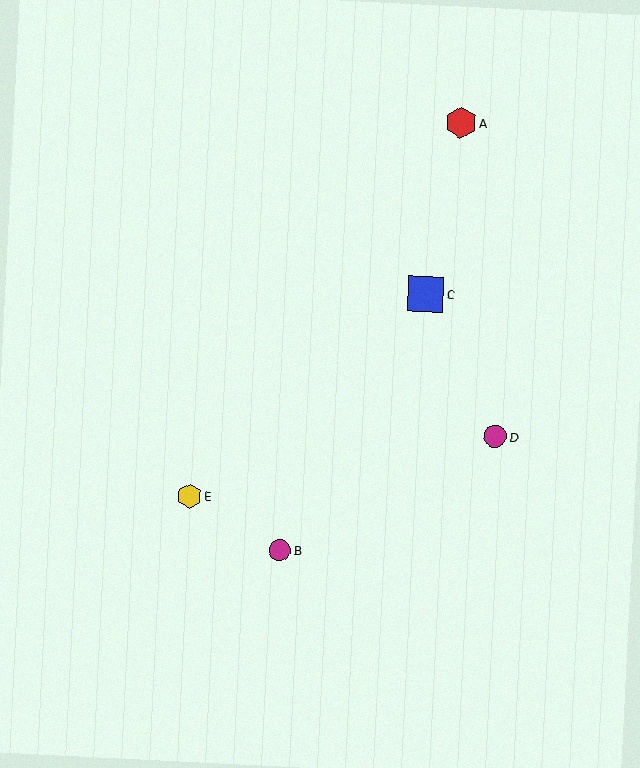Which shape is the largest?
The blue square (labeled C) is the largest.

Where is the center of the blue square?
The center of the blue square is at (426, 294).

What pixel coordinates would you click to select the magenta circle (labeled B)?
Click at (280, 551) to select the magenta circle B.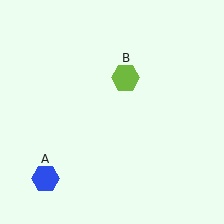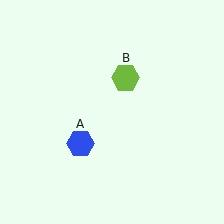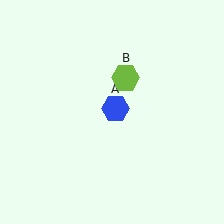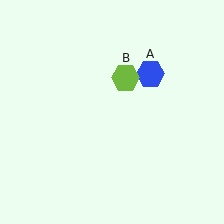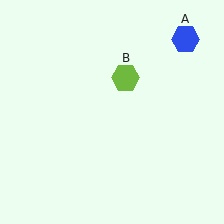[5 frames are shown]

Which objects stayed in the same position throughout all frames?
Lime hexagon (object B) remained stationary.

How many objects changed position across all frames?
1 object changed position: blue hexagon (object A).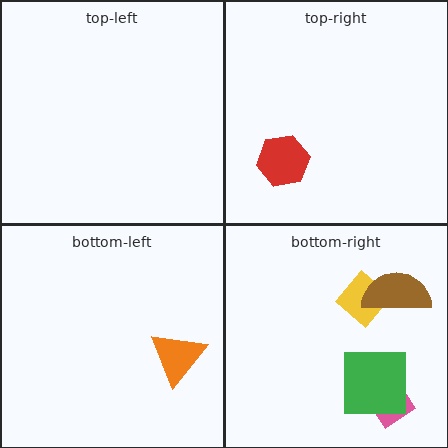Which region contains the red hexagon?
The top-right region.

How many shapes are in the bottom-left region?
1.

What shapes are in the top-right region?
The red hexagon.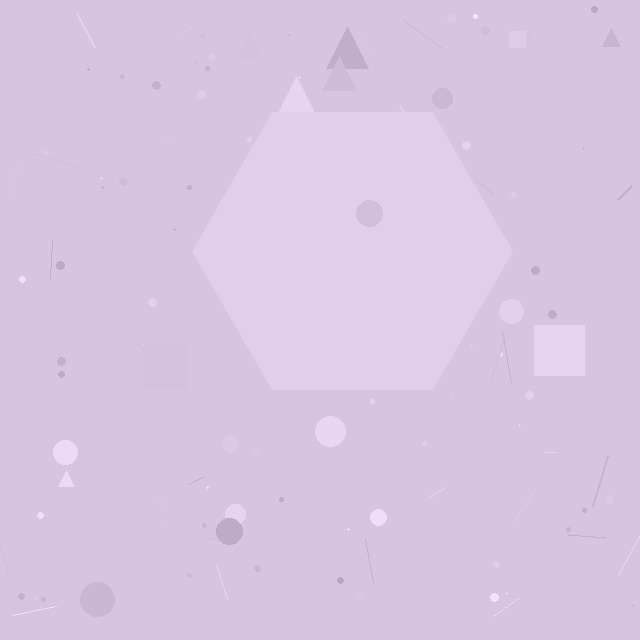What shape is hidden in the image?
A hexagon is hidden in the image.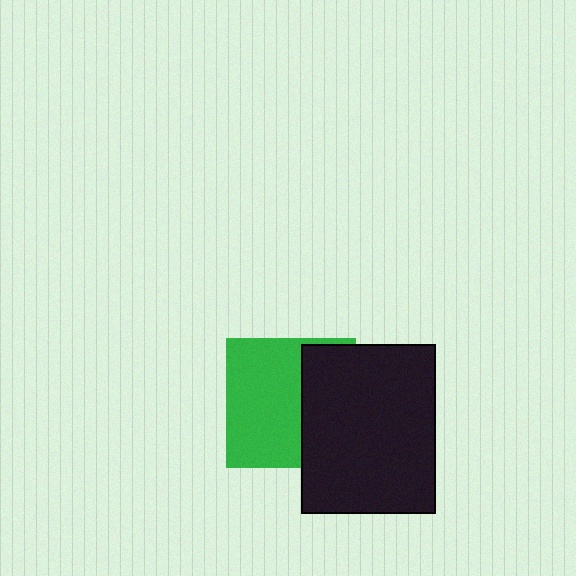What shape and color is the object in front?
The object in front is a black rectangle.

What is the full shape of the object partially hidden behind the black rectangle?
The partially hidden object is a green square.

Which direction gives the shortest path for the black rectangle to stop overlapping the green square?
Moving right gives the shortest separation.